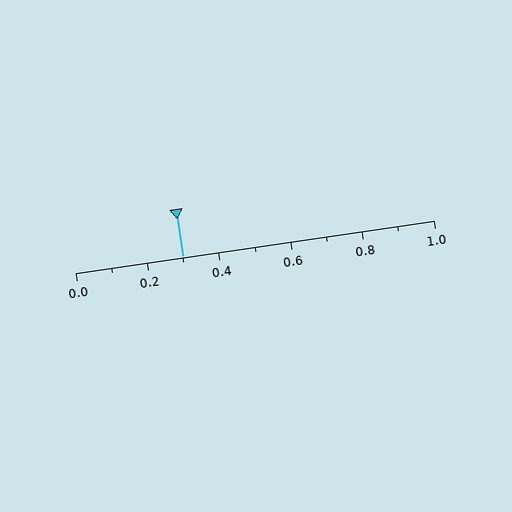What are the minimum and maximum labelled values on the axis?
The axis runs from 0.0 to 1.0.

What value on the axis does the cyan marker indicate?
The marker indicates approximately 0.3.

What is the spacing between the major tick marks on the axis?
The major ticks are spaced 0.2 apart.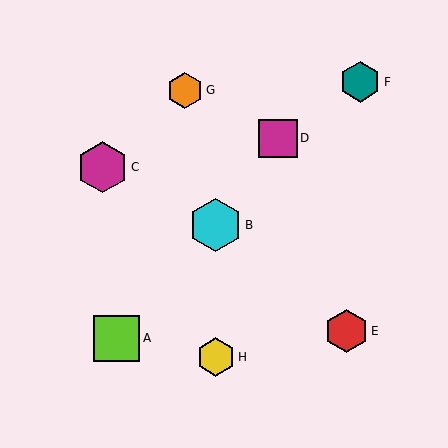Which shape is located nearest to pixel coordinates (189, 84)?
The orange hexagon (labeled G) at (185, 90) is nearest to that location.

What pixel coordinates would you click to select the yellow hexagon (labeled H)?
Click at (216, 357) to select the yellow hexagon H.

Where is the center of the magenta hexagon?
The center of the magenta hexagon is at (102, 167).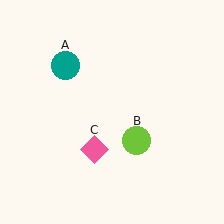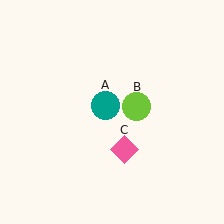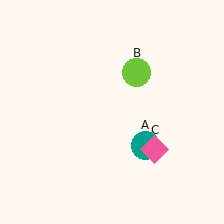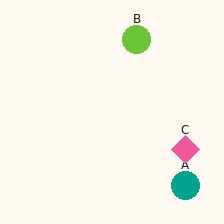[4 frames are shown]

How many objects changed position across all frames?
3 objects changed position: teal circle (object A), lime circle (object B), pink diamond (object C).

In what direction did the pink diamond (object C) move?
The pink diamond (object C) moved right.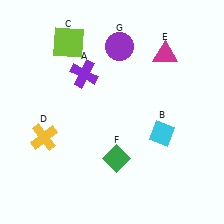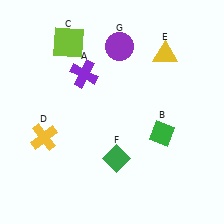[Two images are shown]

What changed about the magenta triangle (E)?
In Image 1, E is magenta. In Image 2, it changed to yellow.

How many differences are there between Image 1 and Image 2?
There are 2 differences between the two images.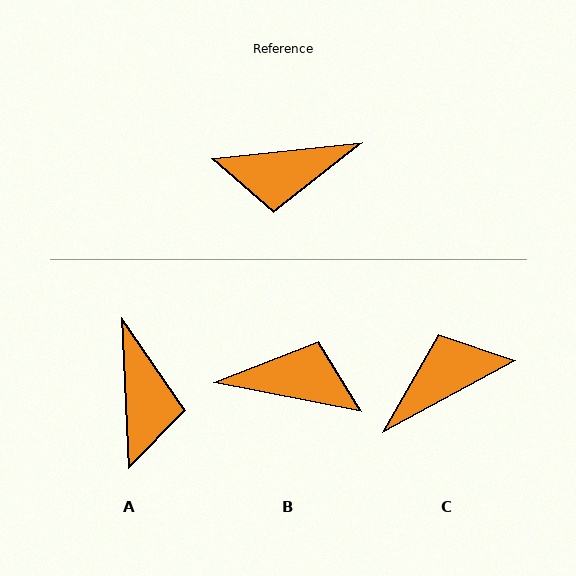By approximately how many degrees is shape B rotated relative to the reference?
Approximately 163 degrees counter-clockwise.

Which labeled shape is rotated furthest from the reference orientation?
B, about 163 degrees away.